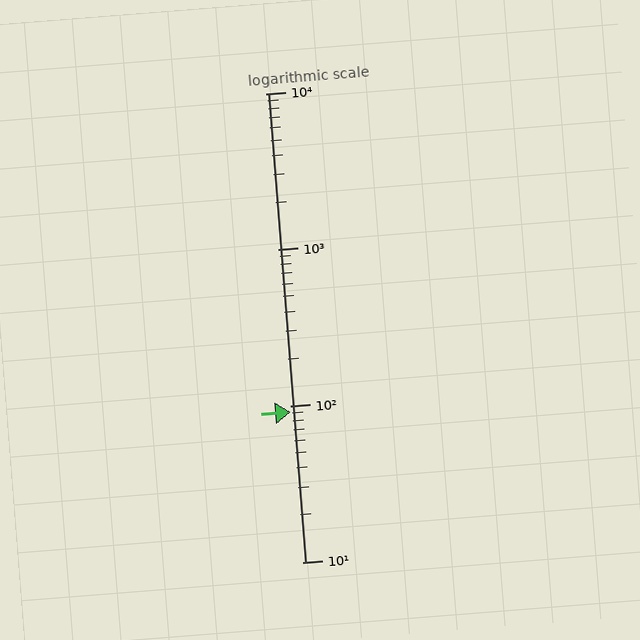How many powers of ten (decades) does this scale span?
The scale spans 3 decades, from 10 to 10000.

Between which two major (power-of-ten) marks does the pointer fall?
The pointer is between 10 and 100.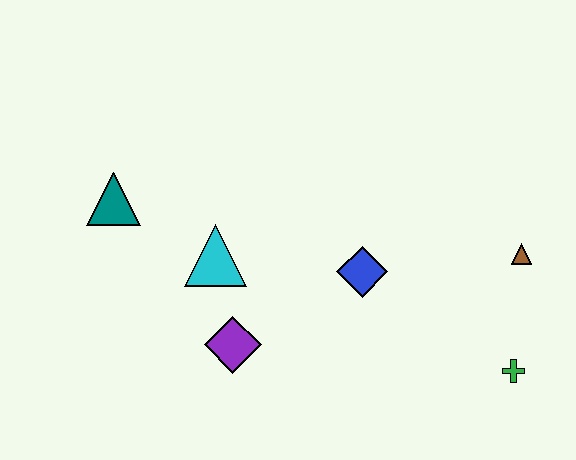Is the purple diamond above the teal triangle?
No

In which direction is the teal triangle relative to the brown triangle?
The teal triangle is to the left of the brown triangle.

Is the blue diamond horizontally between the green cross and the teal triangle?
Yes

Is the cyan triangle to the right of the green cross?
No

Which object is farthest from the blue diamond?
The teal triangle is farthest from the blue diamond.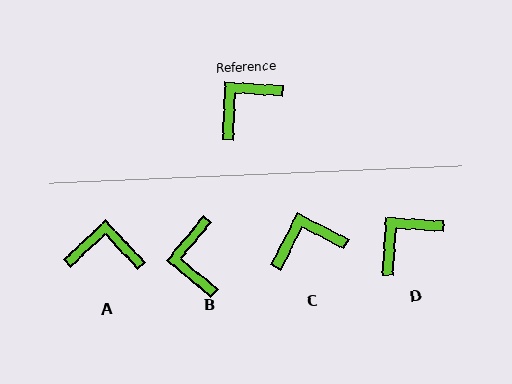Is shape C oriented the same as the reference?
No, it is off by about 24 degrees.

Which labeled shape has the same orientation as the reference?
D.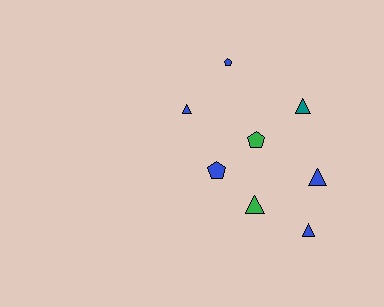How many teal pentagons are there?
There are no teal pentagons.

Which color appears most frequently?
Blue, with 5 objects.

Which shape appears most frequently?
Triangle, with 5 objects.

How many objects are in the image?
There are 8 objects.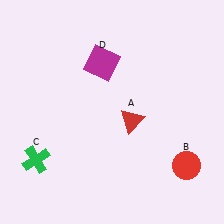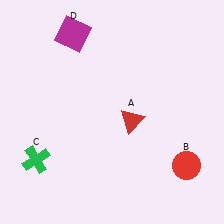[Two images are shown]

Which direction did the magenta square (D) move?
The magenta square (D) moved up.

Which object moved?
The magenta square (D) moved up.